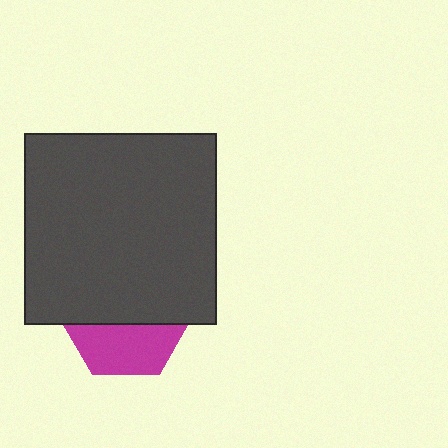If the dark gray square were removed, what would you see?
You would see the complete magenta hexagon.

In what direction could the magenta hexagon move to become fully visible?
The magenta hexagon could move down. That would shift it out from behind the dark gray square entirely.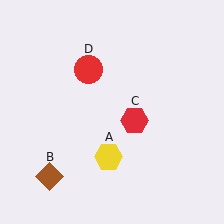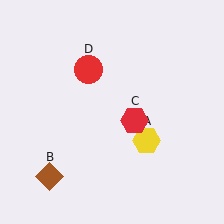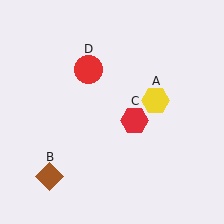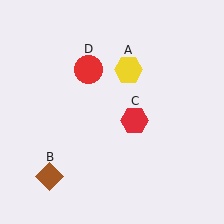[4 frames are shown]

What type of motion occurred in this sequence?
The yellow hexagon (object A) rotated counterclockwise around the center of the scene.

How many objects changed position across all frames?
1 object changed position: yellow hexagon (object A).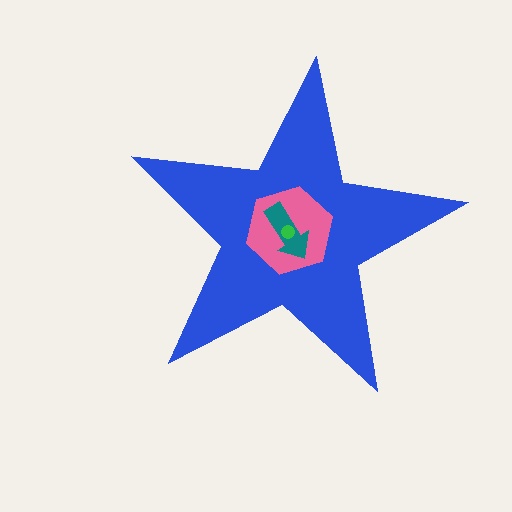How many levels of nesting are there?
4.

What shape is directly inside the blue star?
The pink hexagon.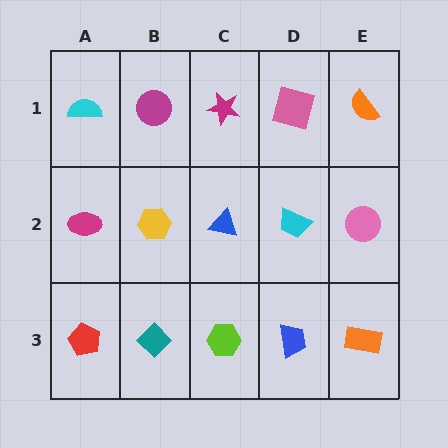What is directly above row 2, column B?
A magenta circle.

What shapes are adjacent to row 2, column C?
A magenta star (row 1, column C), a lime hexagon (row 3, column C), a yellow hexagon (row 2, column B), a cyan trapezoid (row 2, column D).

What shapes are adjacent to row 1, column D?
A cyan trapezoid (row 2, column D), a magenta star (row 1, column C), an orange semicircle (row 1, column E).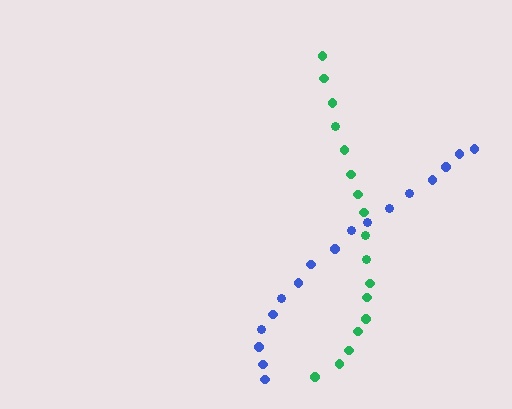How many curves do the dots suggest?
There are 2 distinct paths.